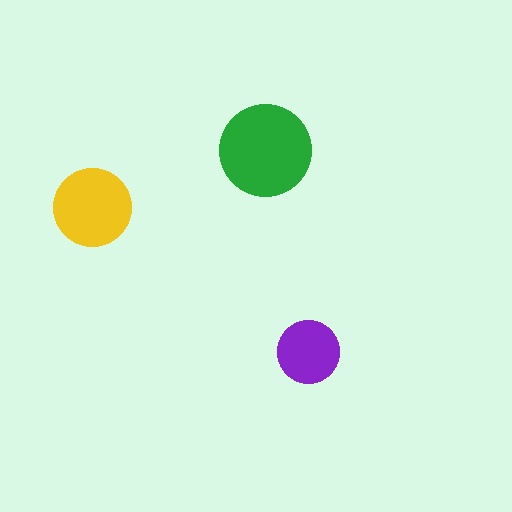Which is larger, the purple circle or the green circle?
The green one.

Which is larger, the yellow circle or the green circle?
The green one.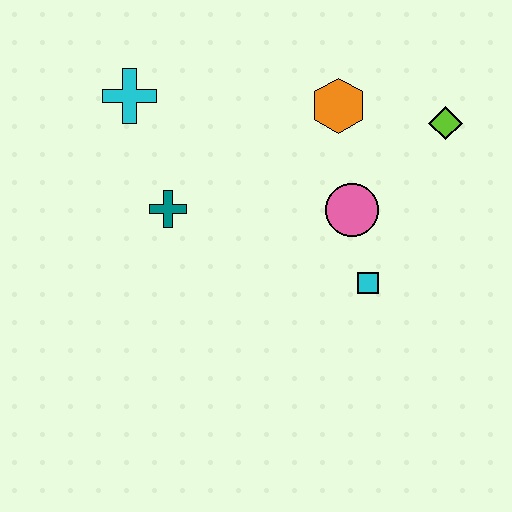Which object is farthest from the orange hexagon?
The cyan cross is farthest from the orange hexagon.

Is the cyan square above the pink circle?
No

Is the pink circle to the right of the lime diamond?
No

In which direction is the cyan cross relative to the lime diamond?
The cyan cross is to the left of the lime diamond.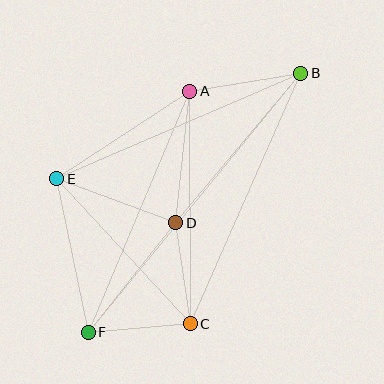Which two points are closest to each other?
Points C and D are closest to each other.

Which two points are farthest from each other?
Points B and F are farthest from each other.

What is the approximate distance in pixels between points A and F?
The distance between A and F is approximately 261 pixels.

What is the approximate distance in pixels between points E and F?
The distance between E and F is approximately 157 pixels.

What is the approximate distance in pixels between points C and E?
The distance between C and E is approximately 197 pixels.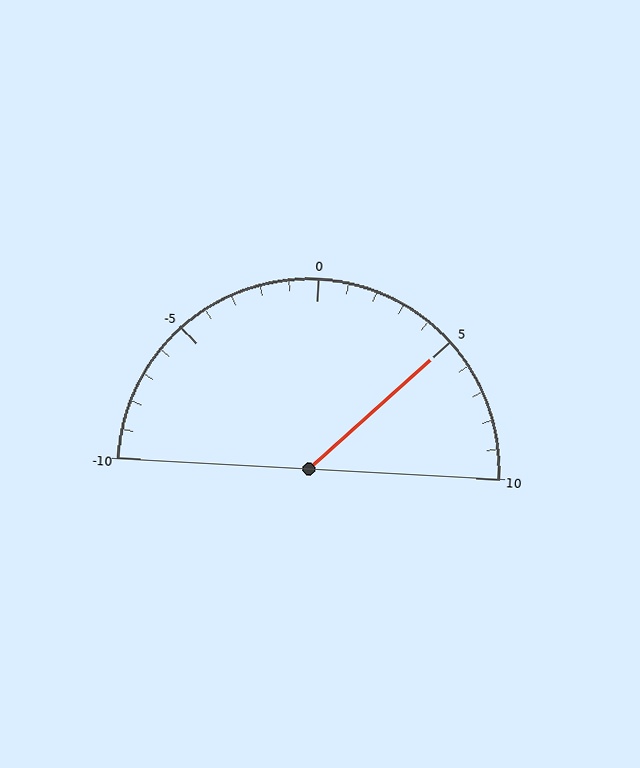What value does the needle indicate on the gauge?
The needle indicates approximately 5.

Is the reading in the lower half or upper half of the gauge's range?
The reading is in the upper half of the range (-10 to 10).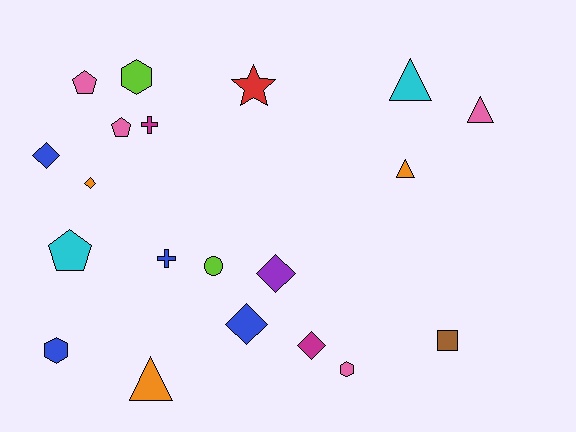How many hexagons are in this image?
There are 3 hexagons.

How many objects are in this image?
There are 20 objects.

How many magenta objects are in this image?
There are 2 magenta objects.